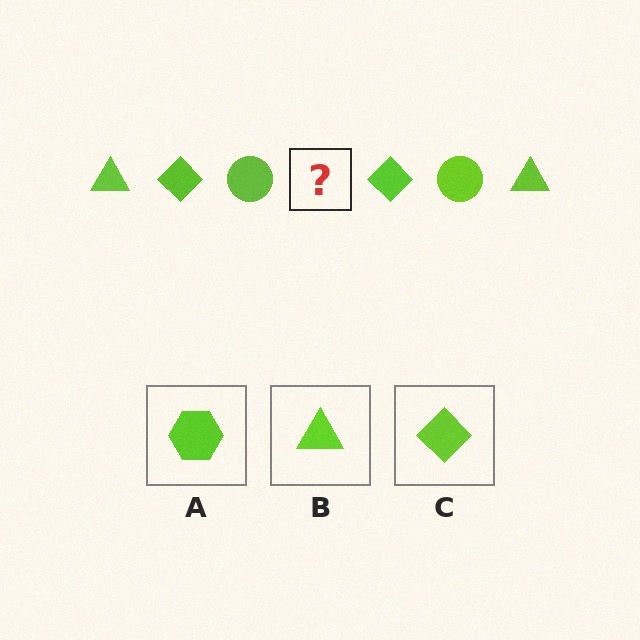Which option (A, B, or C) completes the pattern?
B.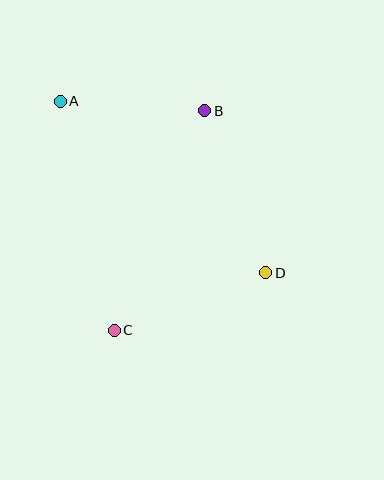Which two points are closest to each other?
Points A and B are closest to each other.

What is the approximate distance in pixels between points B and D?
The distance between B and D is approximately 173 pixels.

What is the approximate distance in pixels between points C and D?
The distance between C and D is approximately 162 pixels.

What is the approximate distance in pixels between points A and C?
The distance between A and C is approximately 235 pixels.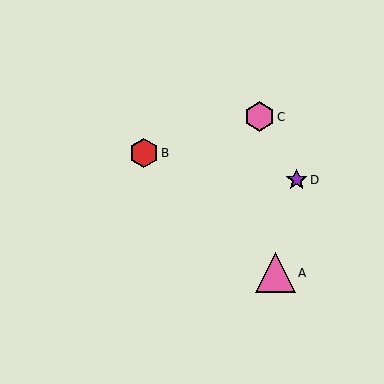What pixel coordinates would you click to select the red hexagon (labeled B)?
Click at (144, 153) to select the red hexagon B.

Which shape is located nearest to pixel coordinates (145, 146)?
The red hexagon (labeled B) at (144, 153) is nearest to that location.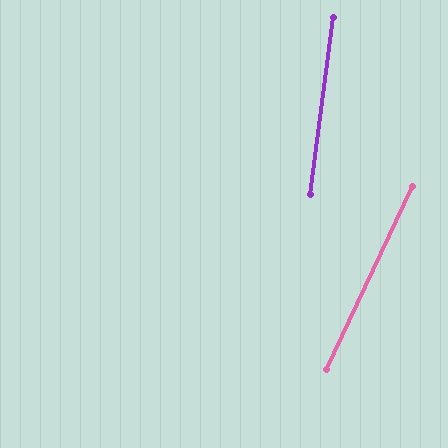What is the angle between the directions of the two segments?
Approximately 18 degrees.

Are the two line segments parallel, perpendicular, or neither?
Neither parallel nor perpendicular — they differ by about 18°.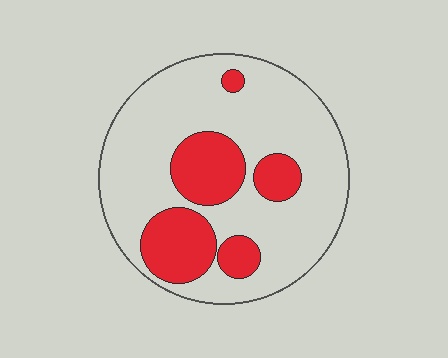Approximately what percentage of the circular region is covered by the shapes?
Approximately 25%.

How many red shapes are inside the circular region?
5.